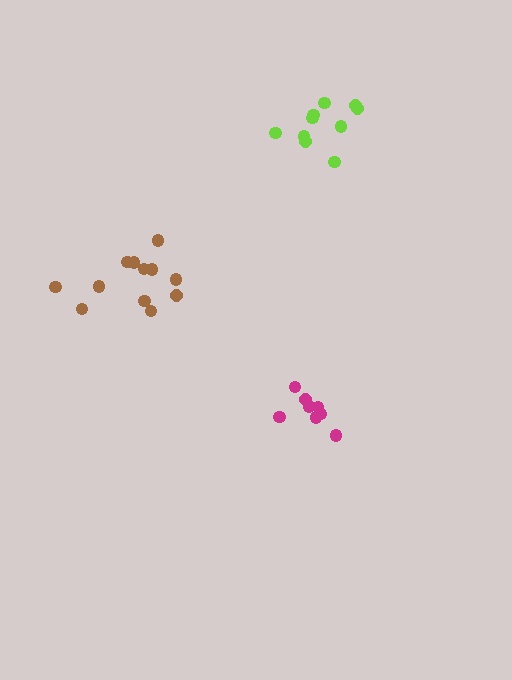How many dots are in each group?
Group 1: 10 dots, Group 2: 8 dots, Group 3: 12 dots (30 total).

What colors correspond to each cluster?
The clusters are colored: lime, magenta, brown.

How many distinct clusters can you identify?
There are 3 distinct clusters.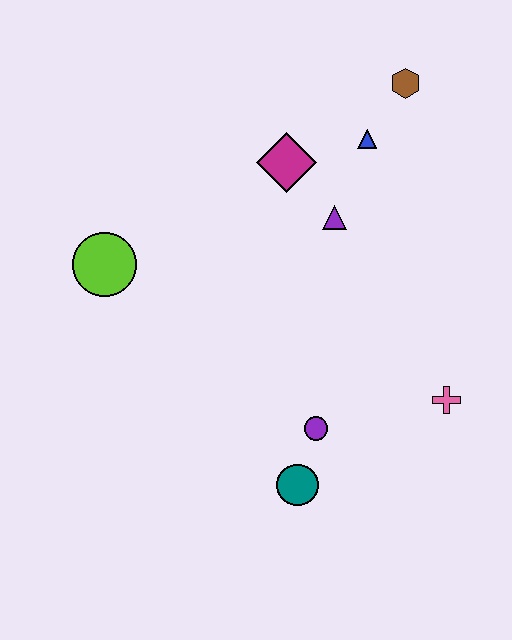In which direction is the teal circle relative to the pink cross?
The teal circle is to the left of the pink cross.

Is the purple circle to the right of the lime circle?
Yes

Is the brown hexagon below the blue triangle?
No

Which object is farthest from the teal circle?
The brown hexagon is farthest from the teal circle.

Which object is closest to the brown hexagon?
The blue triangle is closest to the brown hexagon.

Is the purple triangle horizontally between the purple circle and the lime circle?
No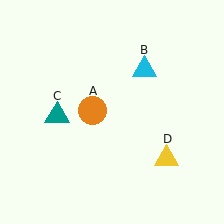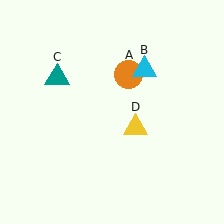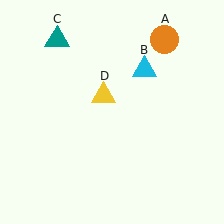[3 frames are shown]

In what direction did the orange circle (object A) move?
The orange circle (object A) moved up and to the right.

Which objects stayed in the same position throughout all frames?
Cyan triangle (object B) remained stationary.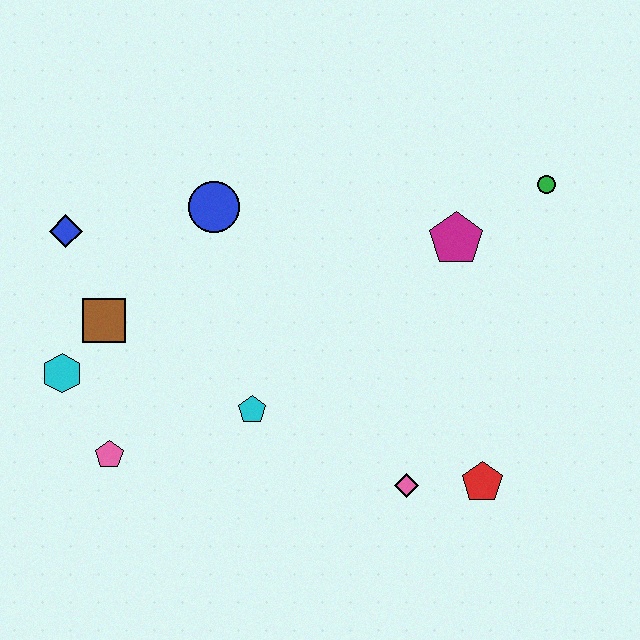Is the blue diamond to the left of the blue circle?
Yes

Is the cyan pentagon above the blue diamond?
No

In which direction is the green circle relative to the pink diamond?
The green circle is above the pink diamond.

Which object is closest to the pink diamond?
The red pentagon is closest to the pink diamond.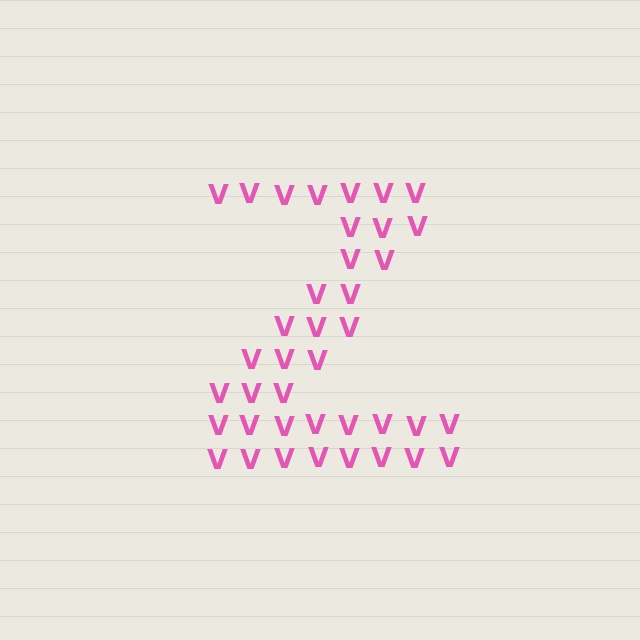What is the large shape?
The large shape is the letter Z.